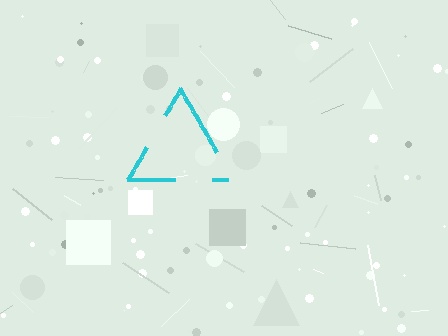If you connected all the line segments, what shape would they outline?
They would outline a triangle.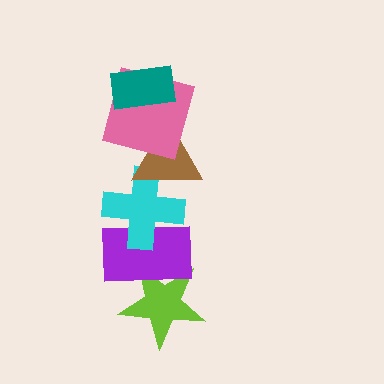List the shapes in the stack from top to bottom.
From top to bottom: the teal rectangle, the pink square, the brown triangle, the cyan cross, the purple rectangle, the lime star.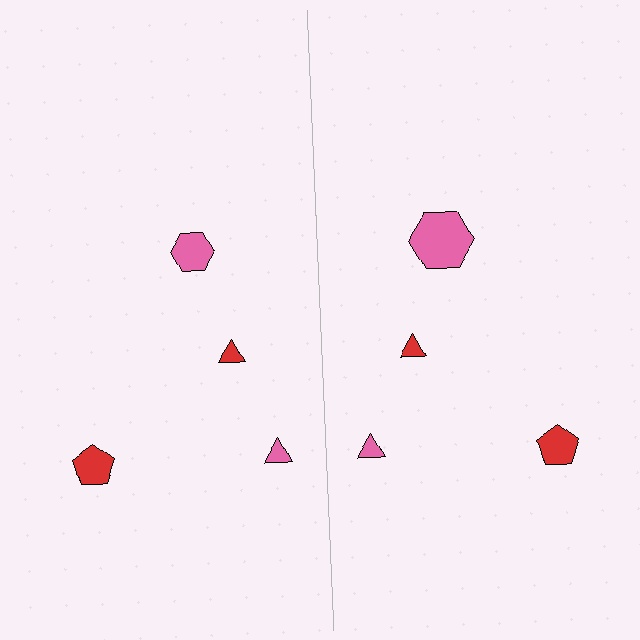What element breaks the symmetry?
The pink hexagon on the right side has a different size than its mirror counterpart.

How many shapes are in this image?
There are 8 shapes in this image.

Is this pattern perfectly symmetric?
No, the pattern is not perfectly symmetric. The pink hexagon on the right side has a different size than its mirror counterpart.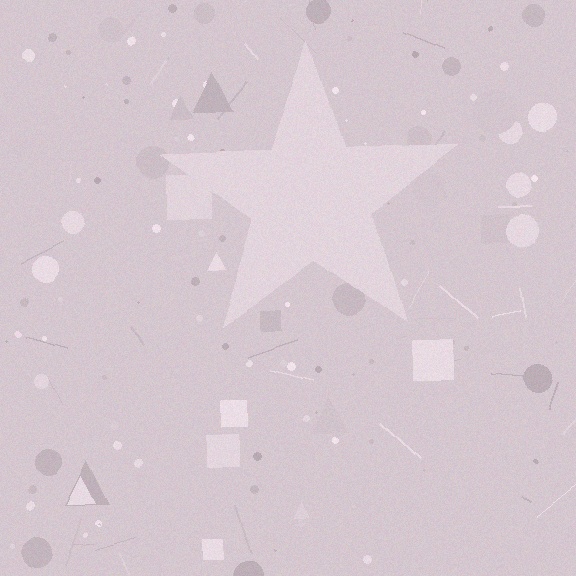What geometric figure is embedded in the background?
A star is embedded in the background.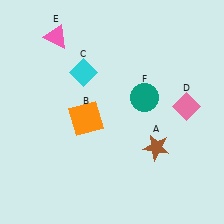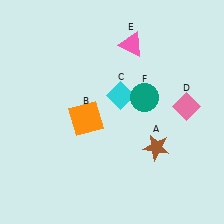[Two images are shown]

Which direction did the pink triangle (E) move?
The pink triangle (E) moved right.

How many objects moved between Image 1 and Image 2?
2 objects moved between the two images.